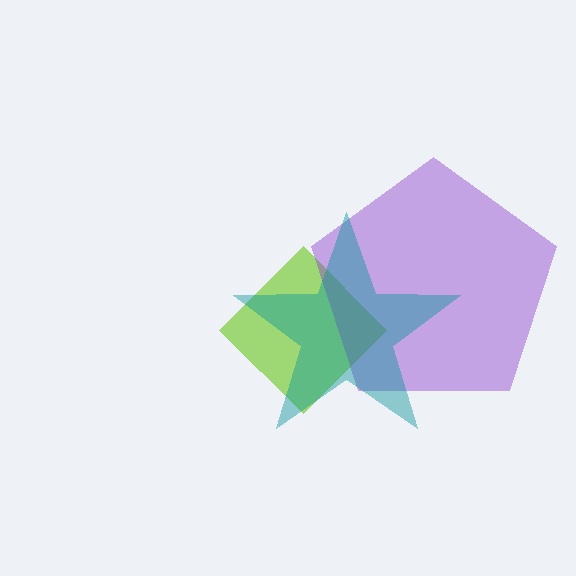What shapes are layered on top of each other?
The layered shapes are: a lime diamond, a purple pentagon, a teal star.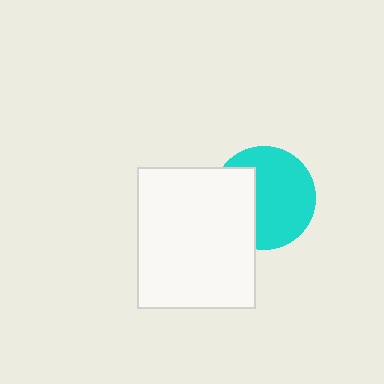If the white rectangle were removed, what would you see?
You would see the complete cyan circle.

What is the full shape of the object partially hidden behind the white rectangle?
The partially hidden object is a cyan circle.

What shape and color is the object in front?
The object in front is a white rectangle.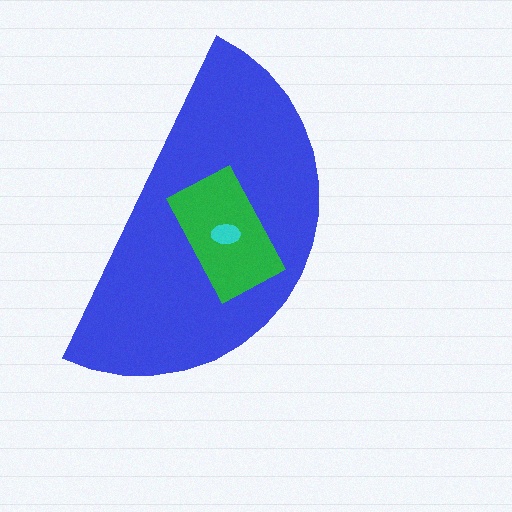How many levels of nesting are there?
3.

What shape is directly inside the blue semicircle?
The green rectangle.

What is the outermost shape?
The blue semicircle.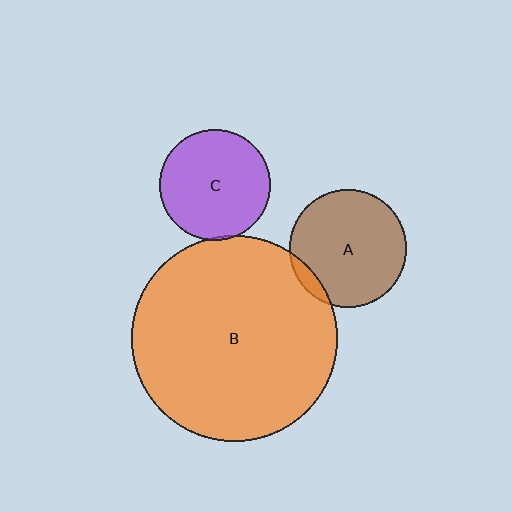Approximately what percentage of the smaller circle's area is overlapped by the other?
Approximately 5%.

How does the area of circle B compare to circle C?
Approximately 3.5 times.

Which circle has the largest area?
Circle B (orange).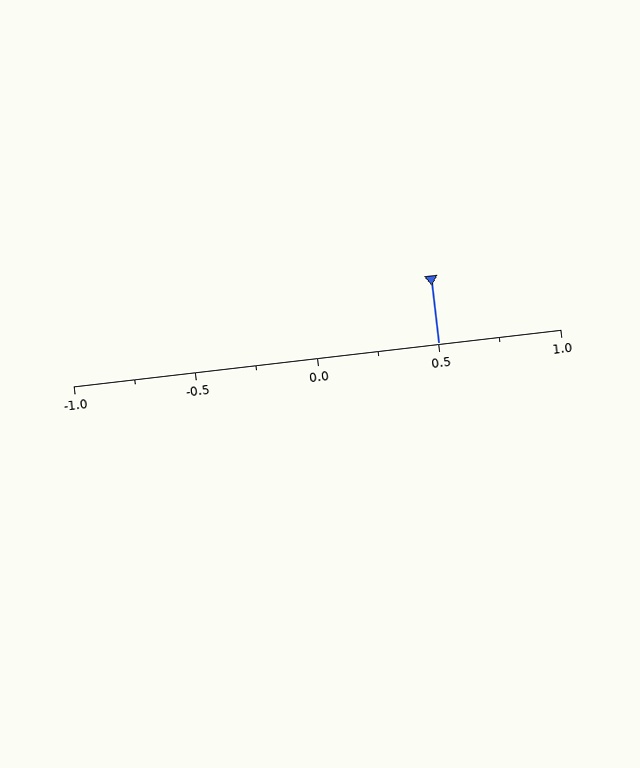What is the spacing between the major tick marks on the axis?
The major ticks are spaced 0.5 apart.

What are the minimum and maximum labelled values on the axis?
The axis runs from -1.0 to 1.0.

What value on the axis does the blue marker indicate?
The marker indicates approximately 0.5.